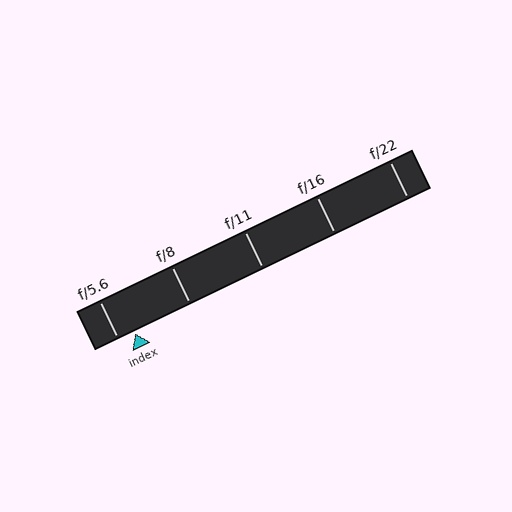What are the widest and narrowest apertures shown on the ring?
The widest aperture shown is f/5.6 and the narrowest is f/22.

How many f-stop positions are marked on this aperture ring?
There are 5 f-stop positions marked.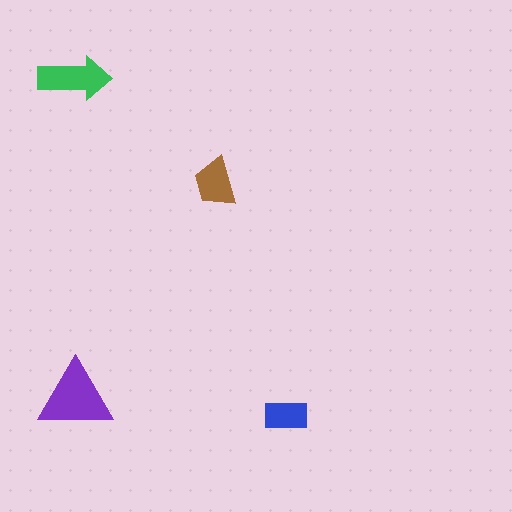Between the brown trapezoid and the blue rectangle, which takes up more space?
The brown trapezoid.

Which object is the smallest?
The blue rectangle.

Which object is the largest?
The purple triangle.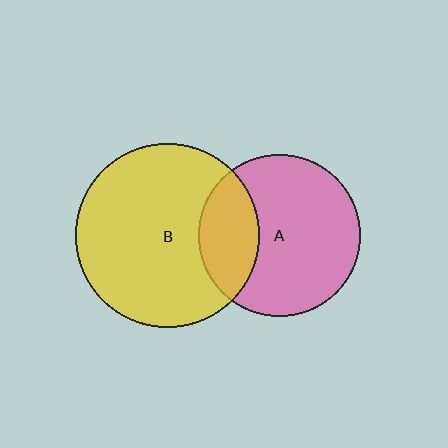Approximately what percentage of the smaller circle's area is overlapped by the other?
Approximately 25%.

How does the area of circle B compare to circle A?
Approximately 1.3 times.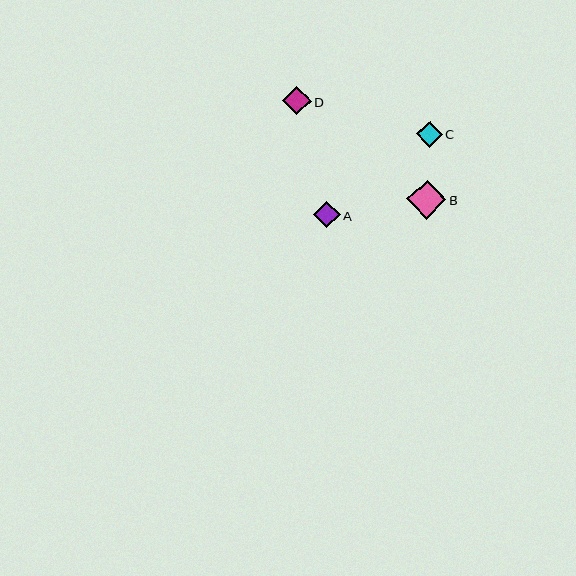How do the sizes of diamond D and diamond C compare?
Diamond D and diamond C are approximately the same size.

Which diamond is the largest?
Diamond B is the largest with a size of approximately 39 pixels.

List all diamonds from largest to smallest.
From largest to smallest: B, D, A, C.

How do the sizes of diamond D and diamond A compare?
Diamond D and diamond A are approximately the same size.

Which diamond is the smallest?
Diamond C is the smallest with a size of approximately 26 pixels.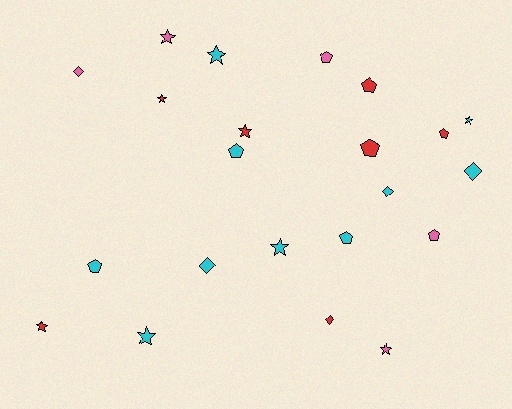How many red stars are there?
There are 3 red stars.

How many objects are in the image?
There are 22 objects.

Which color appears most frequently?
Cyan, with 10 objects.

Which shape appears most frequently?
Star, with 9 objects.